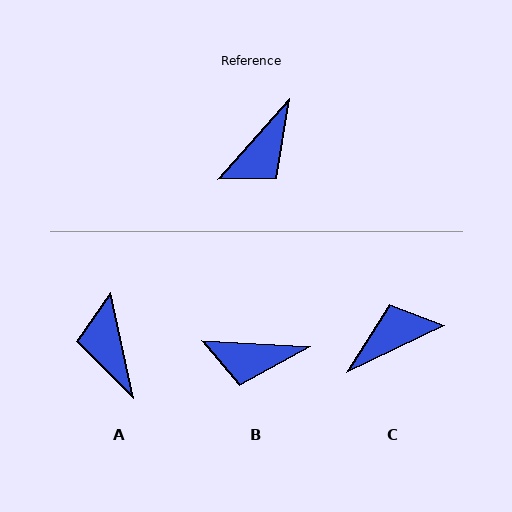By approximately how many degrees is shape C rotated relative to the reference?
Approximately 158 degrees counter-clockwise.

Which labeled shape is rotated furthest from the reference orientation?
C, about 158 degrees away.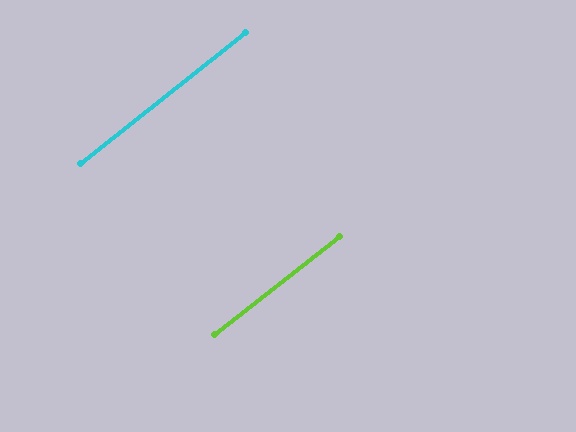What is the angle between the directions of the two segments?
Approximately 0 degrees.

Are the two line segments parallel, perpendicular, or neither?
Parallel — their directions differ by only 0.5°.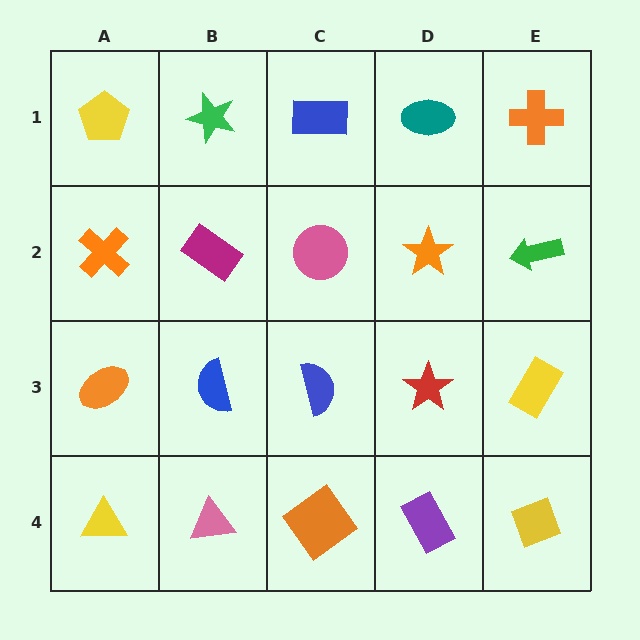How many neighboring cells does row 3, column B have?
4.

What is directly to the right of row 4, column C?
A purple rectangle.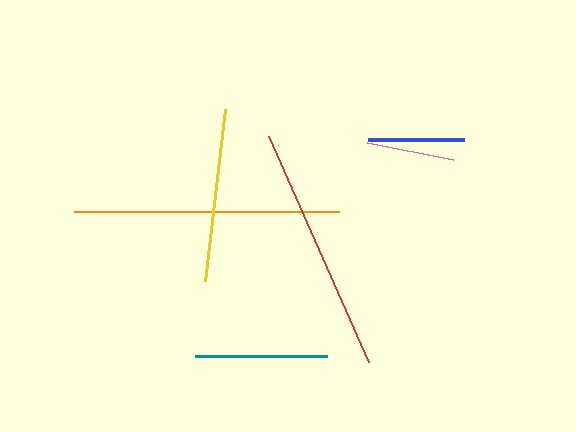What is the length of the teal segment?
The teal segment is approximately 132 pixels long.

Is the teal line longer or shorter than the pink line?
The teal line is longer than the pink line.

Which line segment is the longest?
The orange line is the longest at approximately 265 pixels.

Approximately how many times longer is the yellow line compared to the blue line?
The yellow line is approximately 1.8 times the length of the blue line.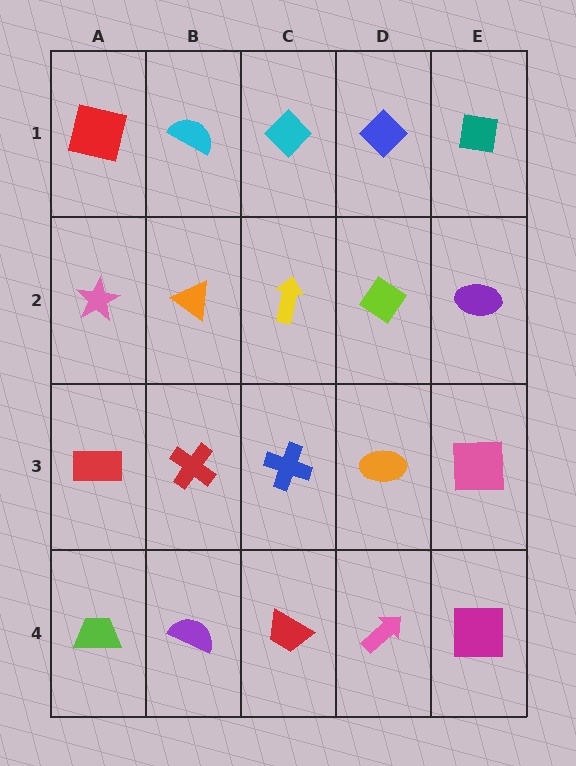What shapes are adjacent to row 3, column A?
A pink star (row 2, column A), a lime trapezoid (row 4, column A), a red cross (row 3, column B).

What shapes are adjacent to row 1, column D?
A lime diamond (row 2, column D), a cyan diamond (row 1, column C), a teal square (row 1, column E).